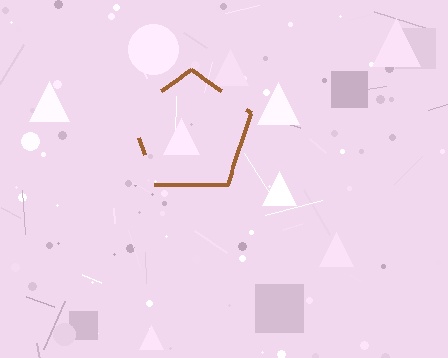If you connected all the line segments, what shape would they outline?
They would outline a pentagon.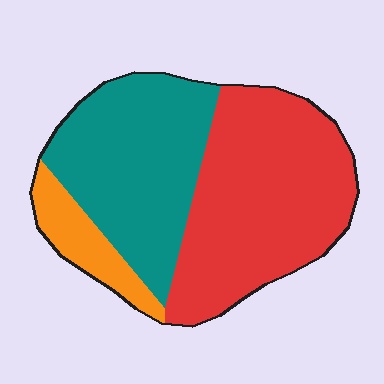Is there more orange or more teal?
Teal.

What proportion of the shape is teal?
Teal takes up about two fifths (2/5) of the shape.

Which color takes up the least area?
Orange, at roughly 10%.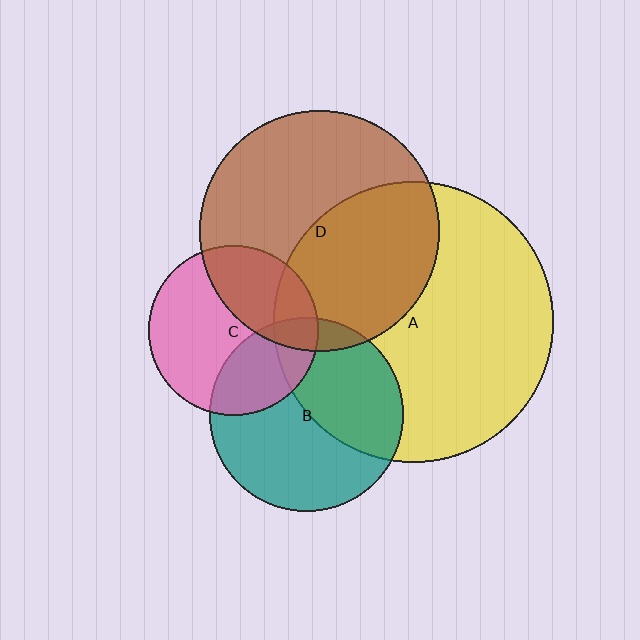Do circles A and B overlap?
Yes.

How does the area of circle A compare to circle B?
Approximately 2.1 times.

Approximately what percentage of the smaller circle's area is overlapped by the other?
Approximately 40%.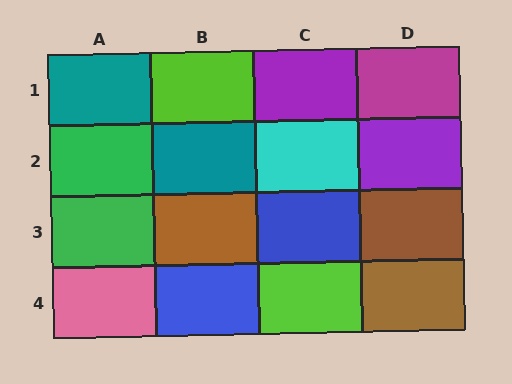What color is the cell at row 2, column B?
Teal.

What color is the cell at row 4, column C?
Lime.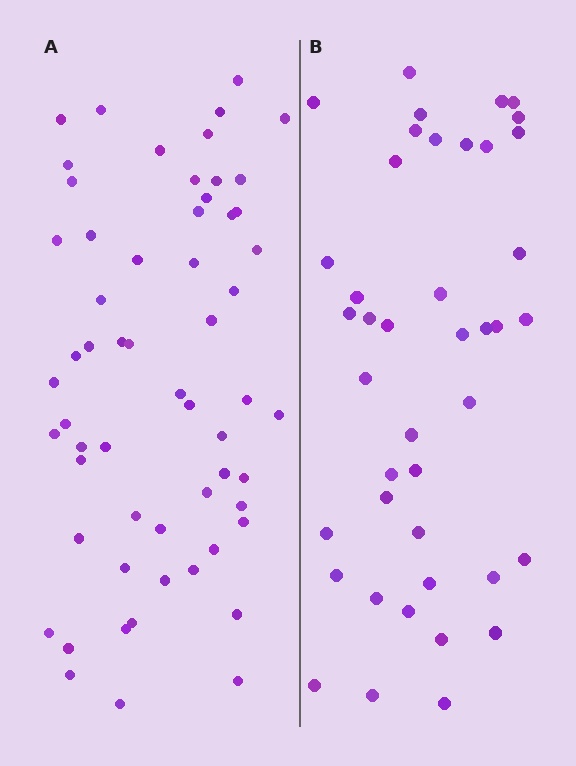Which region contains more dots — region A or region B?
Region A (the left region) has more dots.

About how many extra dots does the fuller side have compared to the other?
Region A has approximately 15 more dots than region B.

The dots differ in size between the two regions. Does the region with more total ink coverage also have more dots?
No. Region B has more total ink coverage because its dots are larger, but region A actually contains more individual dots. Total area can be misleading — the number of items is what matters here.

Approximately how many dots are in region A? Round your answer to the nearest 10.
About 60 dots. (The exact count is 59, which rounds to 60.)